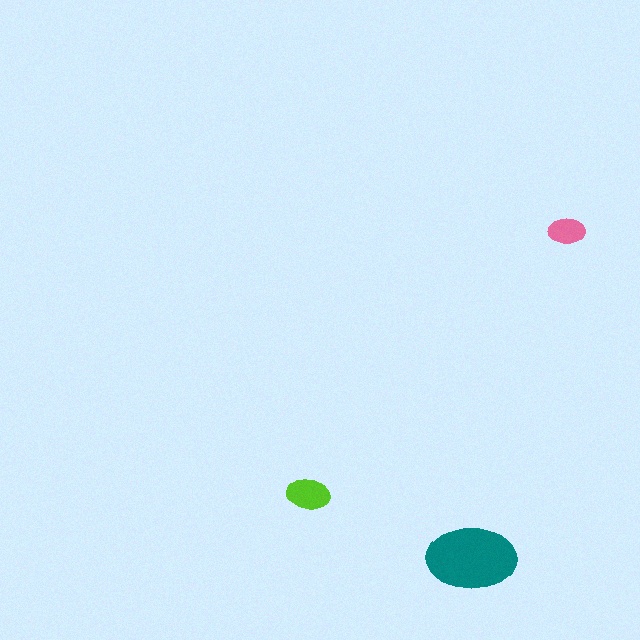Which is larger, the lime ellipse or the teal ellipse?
The teal one.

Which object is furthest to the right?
The pink ellipse is rightmost.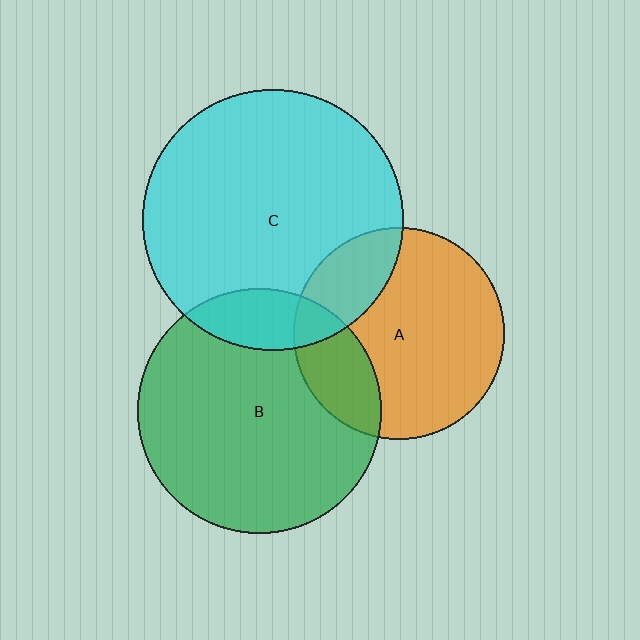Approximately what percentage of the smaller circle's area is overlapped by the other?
Approximately 15%.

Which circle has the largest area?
Circle C (cyan).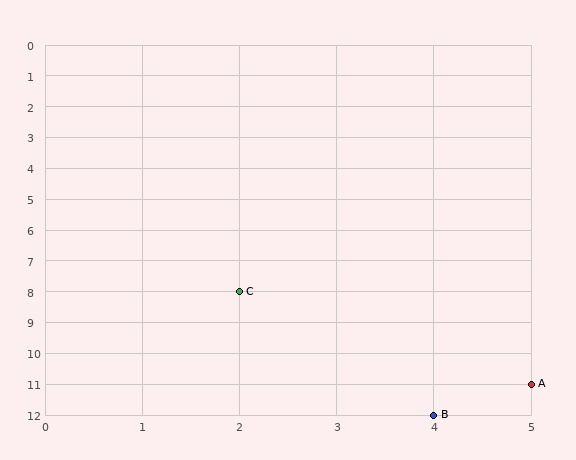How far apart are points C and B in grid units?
Points C and B are 2 columns and 4 rows apart (about 4.5 grid units diagonally).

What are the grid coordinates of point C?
Point C is at grid coordinates (2, 8).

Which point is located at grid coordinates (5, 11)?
Point A is at (5, 11).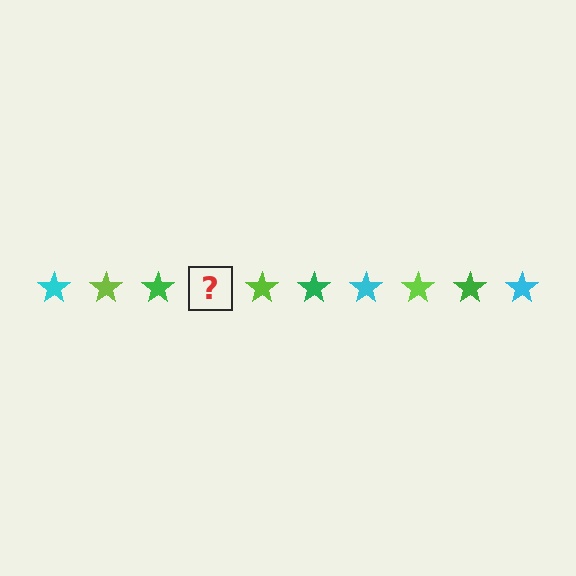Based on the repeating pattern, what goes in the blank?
The blank should be a cyan star.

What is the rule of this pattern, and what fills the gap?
The rule is that the pattern cycles through cyan, lime, green stars. The gap should be filled with a cyan star.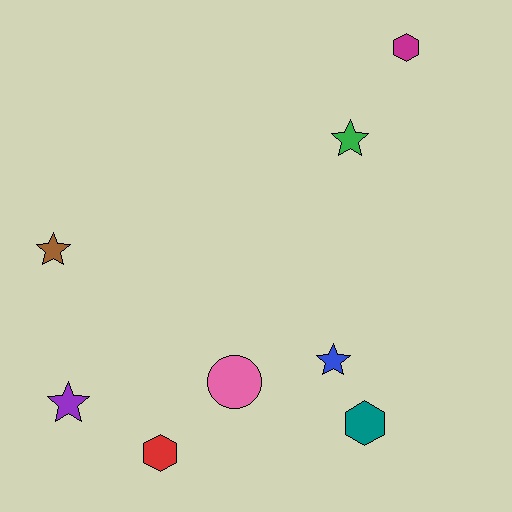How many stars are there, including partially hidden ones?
There are 4 stars.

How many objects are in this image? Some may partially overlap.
There are 8 objects.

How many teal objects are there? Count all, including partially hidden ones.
There is 1 teal object.